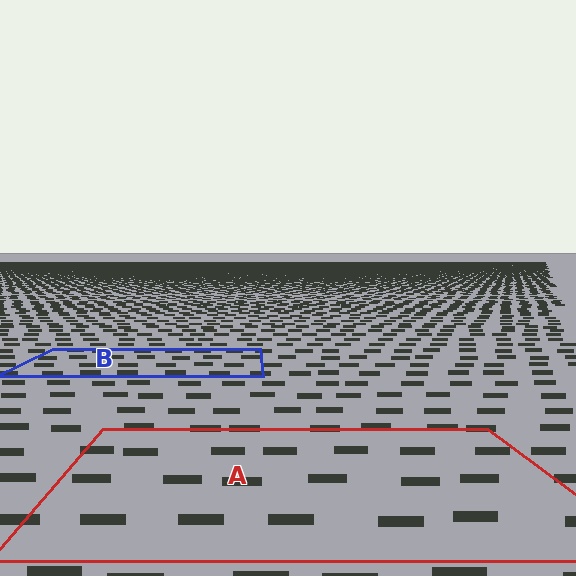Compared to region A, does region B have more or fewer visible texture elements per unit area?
Region B has more texture elements per unit area — they are packed more densely because it is farther away.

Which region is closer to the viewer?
Region A is closer. The texture elements there are larger and more spread out.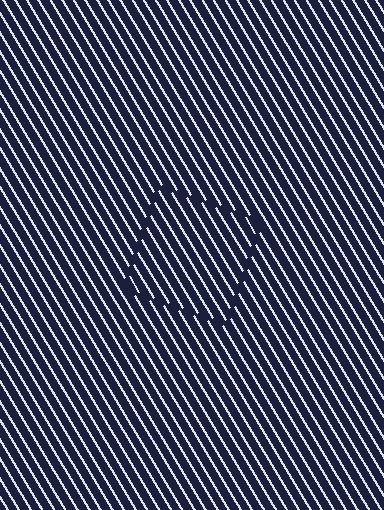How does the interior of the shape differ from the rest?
The interior of the shape contains the same grating, shifted by half a period — the contour is defined by the phase discontinuity where line-ends from the inner and outer gratings abut.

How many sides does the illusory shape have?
4 sides — the line-ends trace a square.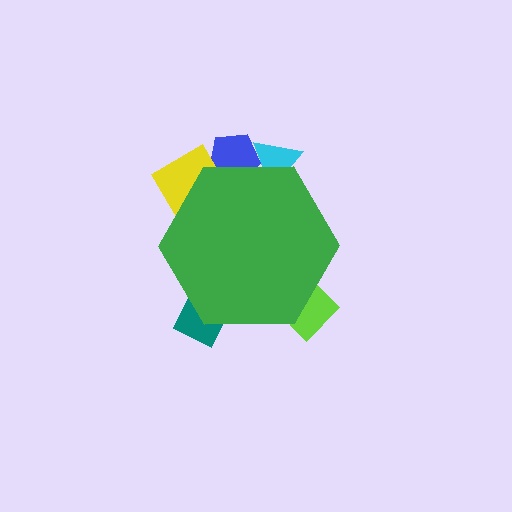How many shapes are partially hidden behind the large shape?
5 shapes are partially hidden.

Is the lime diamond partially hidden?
Yes, the lime diamond is partially hidden behind the green hexagon.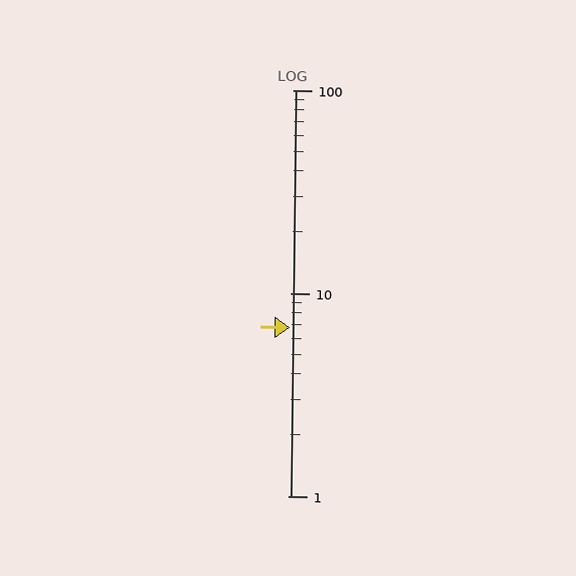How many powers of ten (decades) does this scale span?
The scale spans 2 decades, from 1 to 100.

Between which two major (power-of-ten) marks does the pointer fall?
The pointer is between 1 and 10.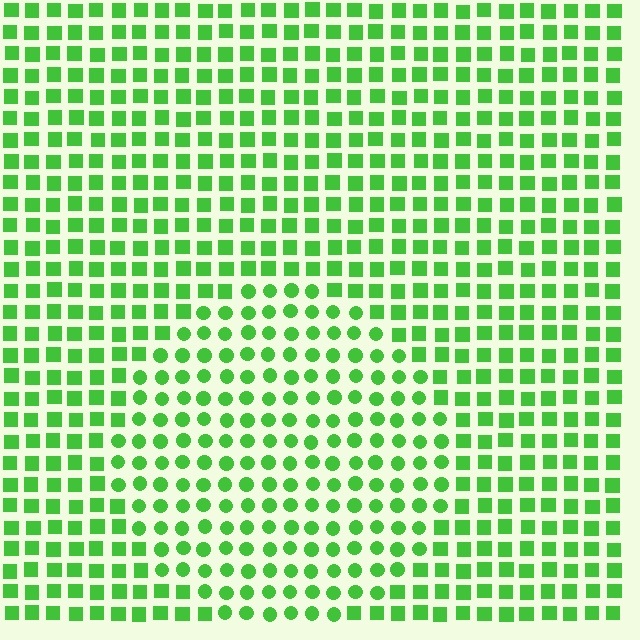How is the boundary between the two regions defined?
The boundary is defined by a change in element shape: circles inside vs. squares outside. All elements share the same color and spacing.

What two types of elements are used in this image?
The image uses circles inside the circle region and squares outside it.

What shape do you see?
I see a circle.